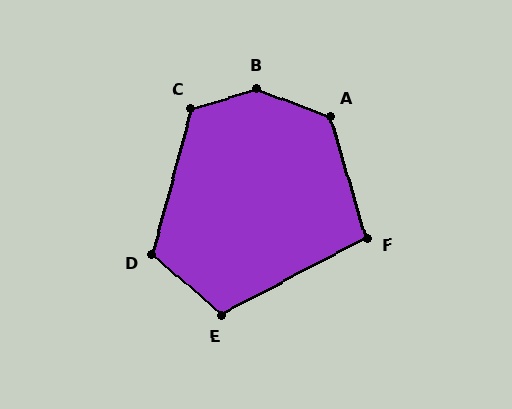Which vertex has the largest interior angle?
B, at approximately 143 degrees.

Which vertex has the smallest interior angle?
F, at approximately 102 degrees.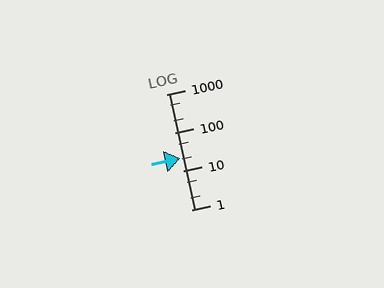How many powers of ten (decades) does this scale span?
The scale spans 3 decades, from 1 to 1000.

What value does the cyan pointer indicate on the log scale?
The pointer indicates approximately 22.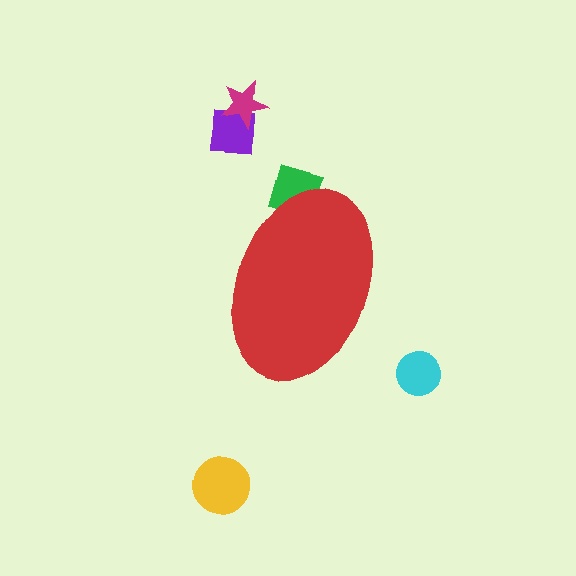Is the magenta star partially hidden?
No, the magenta star is fully visible.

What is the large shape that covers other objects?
A red ellipse.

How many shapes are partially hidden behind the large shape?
1 shape is partially hidden.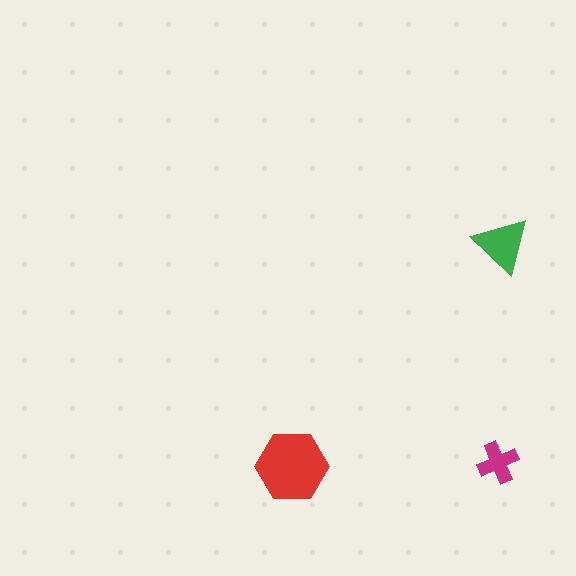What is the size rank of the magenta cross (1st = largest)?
3rd.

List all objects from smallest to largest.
The magenta cross, the green triangle, the red hexagon.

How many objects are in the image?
There are 3 objects in the image.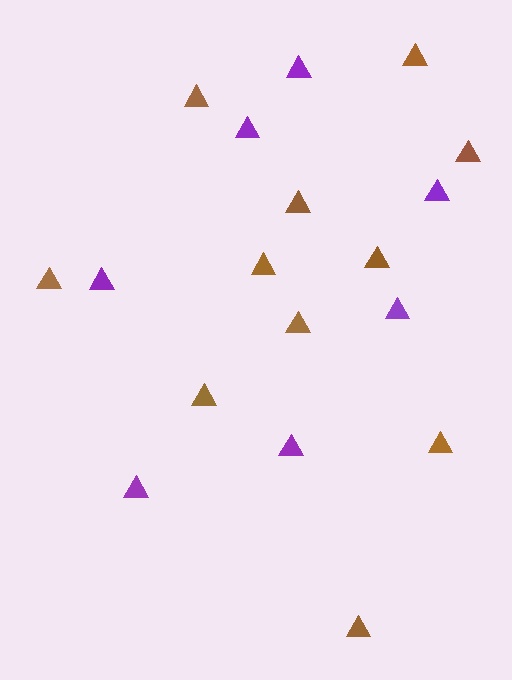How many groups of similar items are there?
There are 2 groups: one group of brown triangles (11) and one group of purple triangles (7).